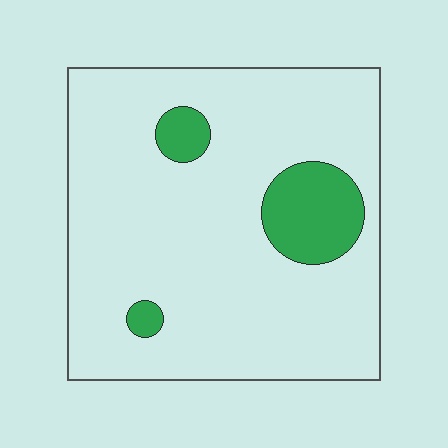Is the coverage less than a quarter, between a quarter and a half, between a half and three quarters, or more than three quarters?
Less than a quarter.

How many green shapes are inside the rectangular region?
3.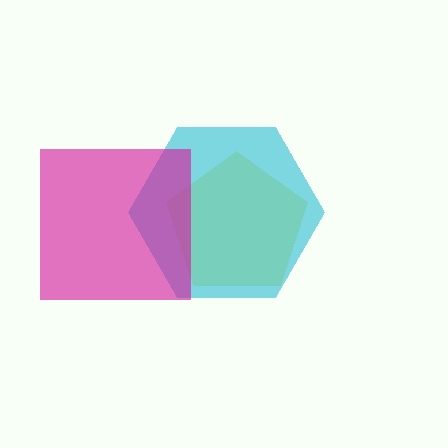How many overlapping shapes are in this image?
There are 3 overlapping shapes in the image.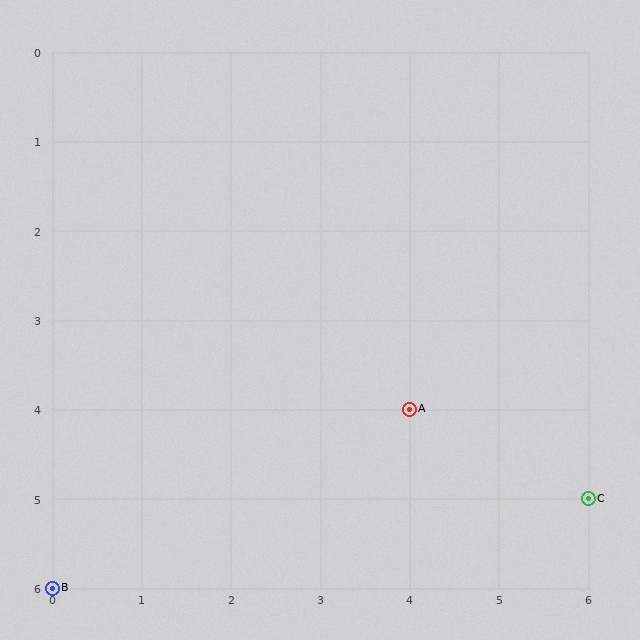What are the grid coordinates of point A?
Point A is at grid coordinates (4, 4).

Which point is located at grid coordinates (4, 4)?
Point A is at (4, 4).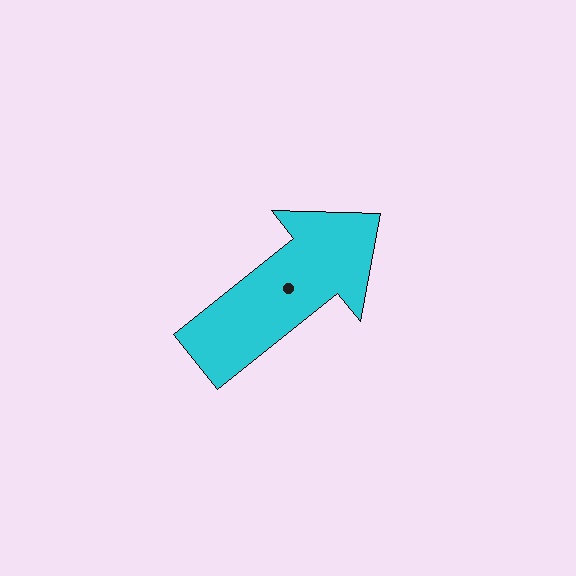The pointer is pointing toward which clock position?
Roughly 2 o'clock.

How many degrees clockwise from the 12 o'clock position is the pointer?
Approximately 51 degrees.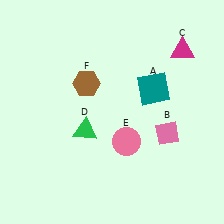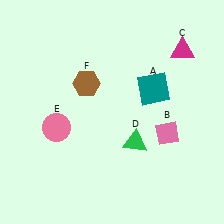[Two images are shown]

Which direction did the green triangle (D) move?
The green triangle (D) moved right.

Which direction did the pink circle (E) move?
The pink circle (E) moved left.